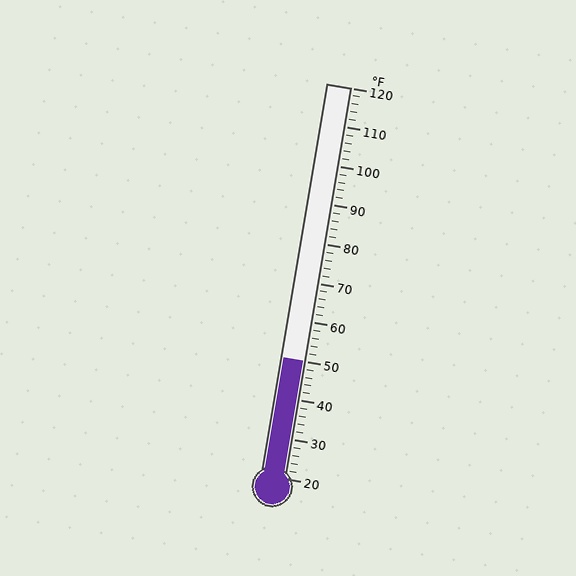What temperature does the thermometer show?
The thermometer shows approximately 50°F.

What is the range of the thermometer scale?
The thermometer scale ranges from 20°F to 120°F.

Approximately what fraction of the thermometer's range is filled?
The thermometer is filled to approximately 30% of its range.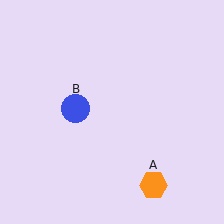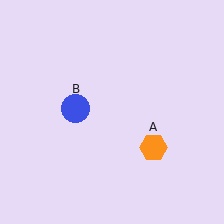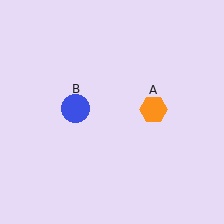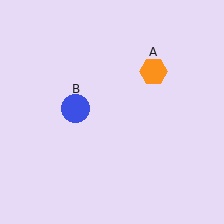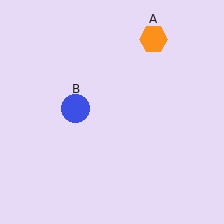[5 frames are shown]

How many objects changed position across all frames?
1 object changed position: orange hexagon (object A).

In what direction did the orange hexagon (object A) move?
The orange hexagon (object A) moved up.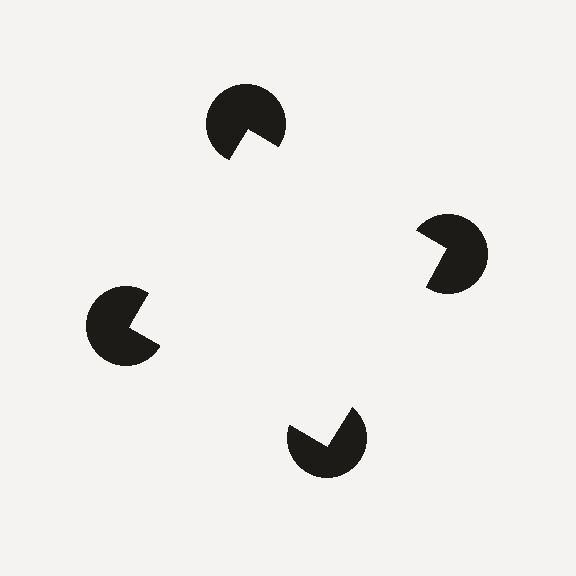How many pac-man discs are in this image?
There are 4 — one at each vertex of the illusory square.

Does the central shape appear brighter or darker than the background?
It typically appears slightly brighter than the background, even though no actual brightness change is drawn.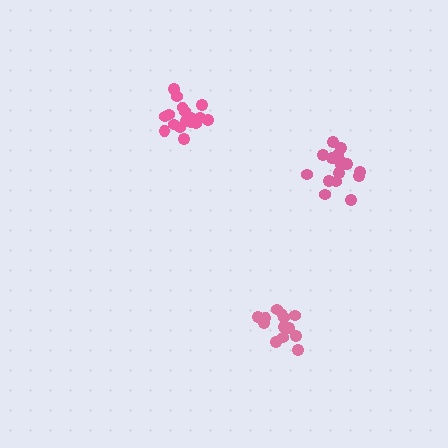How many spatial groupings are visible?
There are 3 spatial groupings.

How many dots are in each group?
Group 1: 17 dots, Group 2: 19 dots, Group 3: 14 dots (50 total).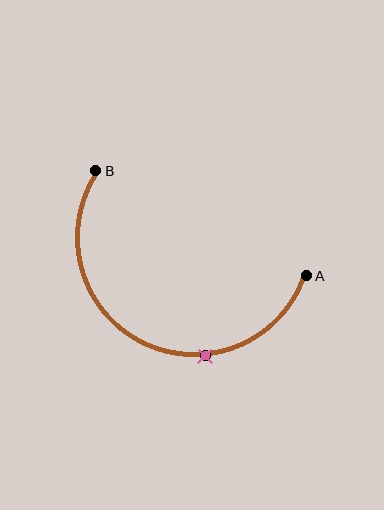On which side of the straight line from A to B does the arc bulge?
The arc bulges below the straight line connecting A and B.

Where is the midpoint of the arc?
The arc midpoint is the point on the curve farthest from the straight line joining A and B. It sits below that line.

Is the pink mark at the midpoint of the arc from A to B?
No. The pink mark lies on the arc but is closer to endpoint A. The arc midpoint would be at the point on the curve equidistant along the arc from both A and B.